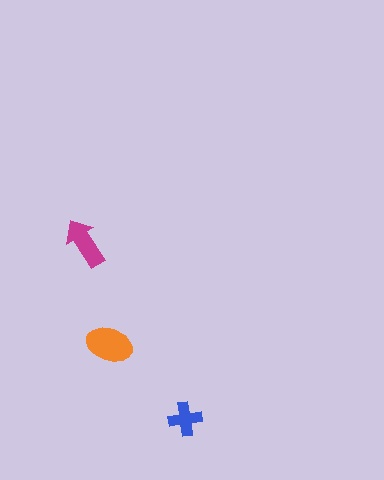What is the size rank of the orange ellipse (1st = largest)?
1st.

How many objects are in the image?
There are 3 objects in the image.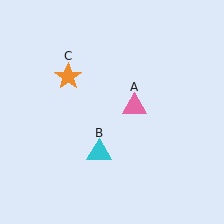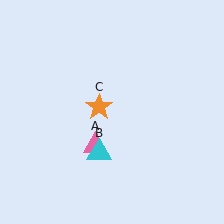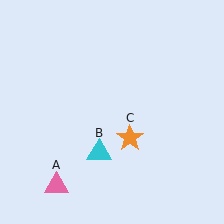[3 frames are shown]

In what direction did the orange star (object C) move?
The orange star (object C) moved down and to the right.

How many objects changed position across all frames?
2 objects changed position: pink triangle (object A), orange star (object C).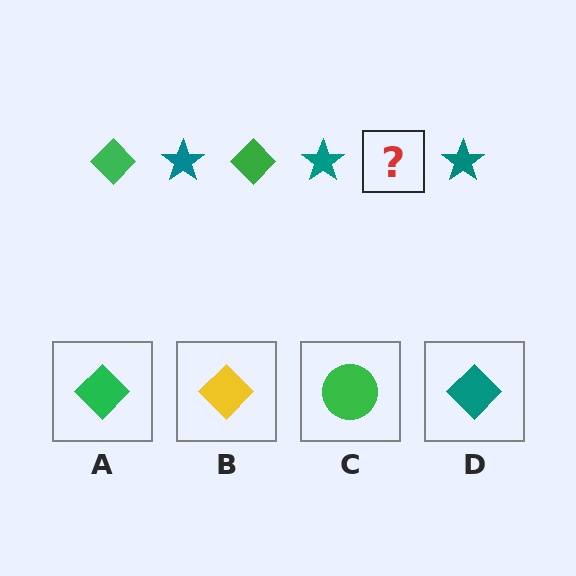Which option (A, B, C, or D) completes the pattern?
A.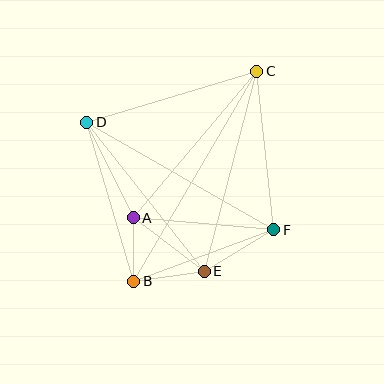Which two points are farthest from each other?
Points B and C are farthest from each other.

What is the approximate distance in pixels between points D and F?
The distance between D and F is approximately 216 pixels.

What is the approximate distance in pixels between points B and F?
The distance between B and F is approximately 149 pixels.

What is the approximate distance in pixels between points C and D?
The distance between C and D is approximately 177 pixels.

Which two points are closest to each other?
Points A and B are closest to each other.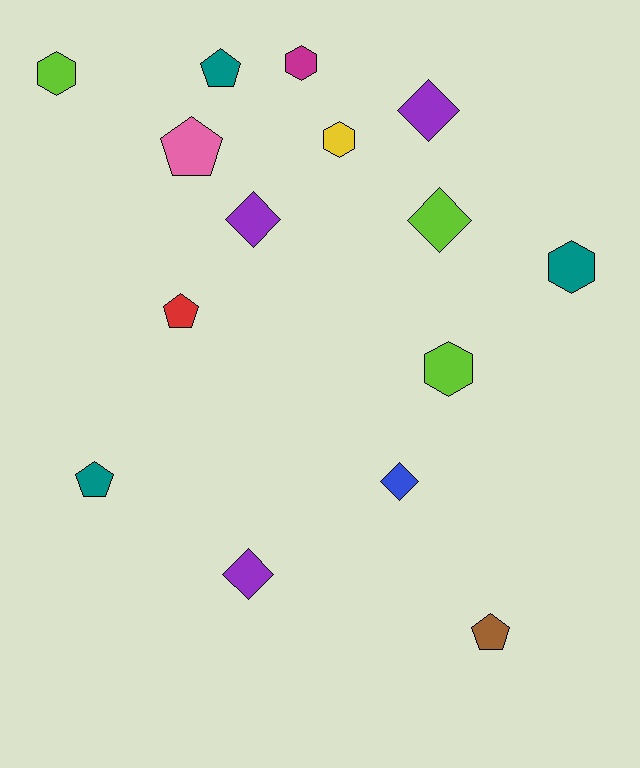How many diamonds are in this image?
There are 5 diamonds.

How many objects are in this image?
There are 15 objects.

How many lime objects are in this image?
There are 3 lime objects.